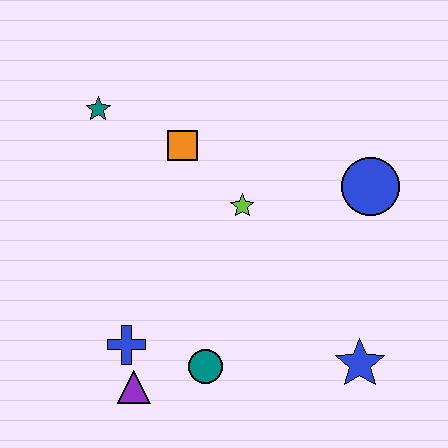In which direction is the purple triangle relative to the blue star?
The purple triangle is to the left of the blue star.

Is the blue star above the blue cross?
No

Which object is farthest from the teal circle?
The teal star is farthest from the teal circle.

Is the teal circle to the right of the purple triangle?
Yes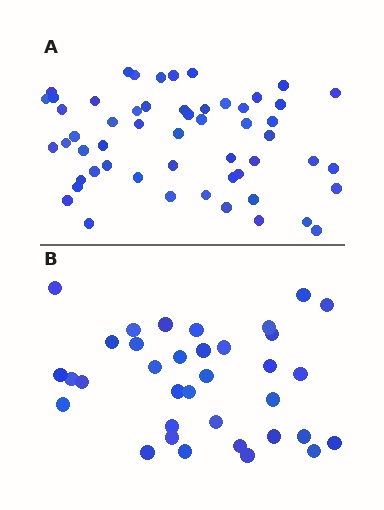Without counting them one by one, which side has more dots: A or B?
Region A (the top region) has more dots.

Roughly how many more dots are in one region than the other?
Region A has approximately 20 more dots than region B.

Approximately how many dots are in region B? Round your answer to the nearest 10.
About 40 dots. (The exact count is 35, which rounds to 40.)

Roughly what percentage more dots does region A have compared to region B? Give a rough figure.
About 55% more.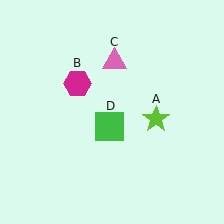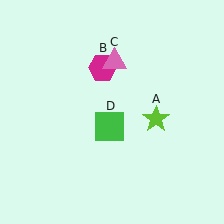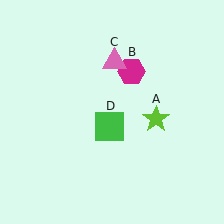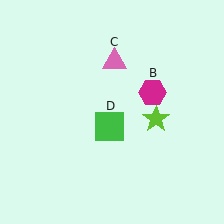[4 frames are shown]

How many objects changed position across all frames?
1 object changed position: magenta hexagon (object B).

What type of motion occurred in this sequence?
The magenta hexagon (object B) rotated clockwise around the center of the scene.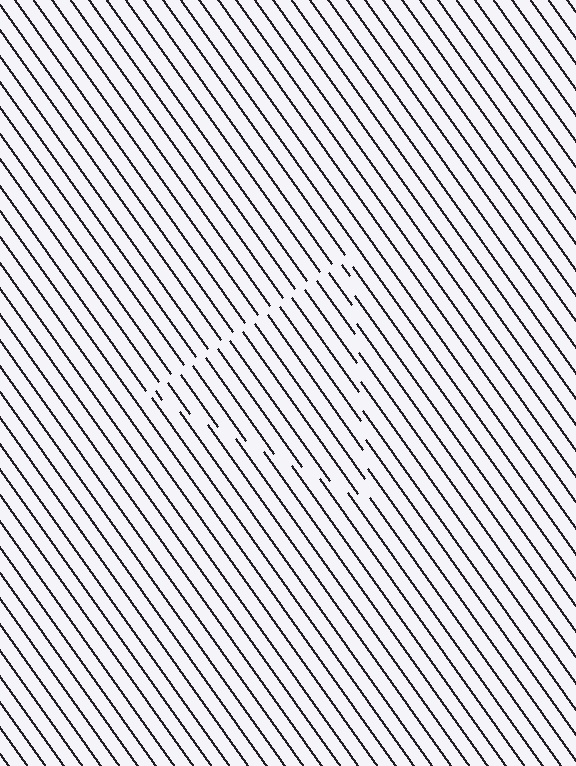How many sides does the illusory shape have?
3 sides — the line-ends trace a triangle.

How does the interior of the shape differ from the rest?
The interior of the shape contains the same grating, shifted by half a period — the contour is defined by the phase discontinuity where line-ends from the inner and outer gratings abut.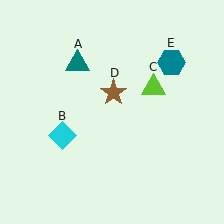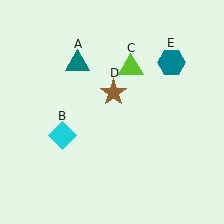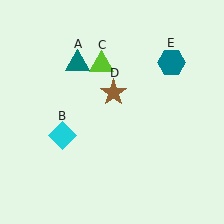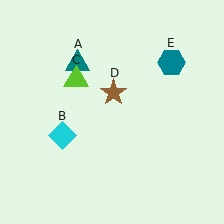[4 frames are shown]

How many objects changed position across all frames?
1 object changed position: lime triangle (object C).